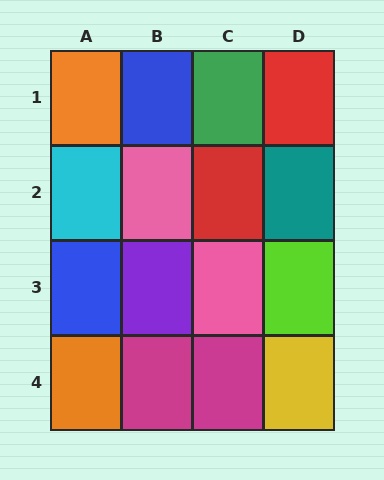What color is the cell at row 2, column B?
Pink.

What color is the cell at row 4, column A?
Orange.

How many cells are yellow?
1 cell is yellow.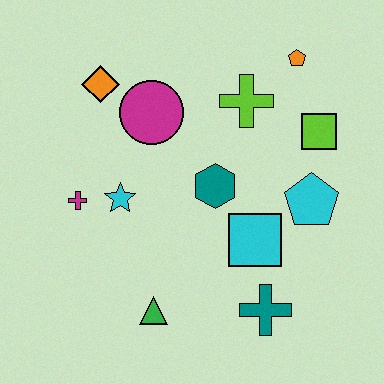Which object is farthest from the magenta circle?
The teal cross is farthest from the magenta circle.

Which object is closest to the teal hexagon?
The cyan square is closest to the teal hexagon.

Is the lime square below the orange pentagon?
Yes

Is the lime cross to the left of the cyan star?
No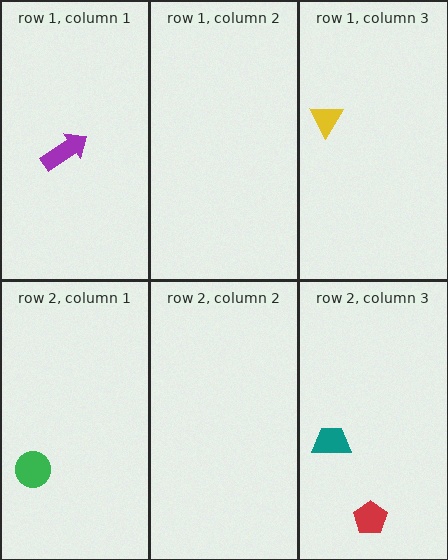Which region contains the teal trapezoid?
The row 2, column 3 region.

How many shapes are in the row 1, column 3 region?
1.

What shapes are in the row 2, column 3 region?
The red pentagon, the teal trapezoid.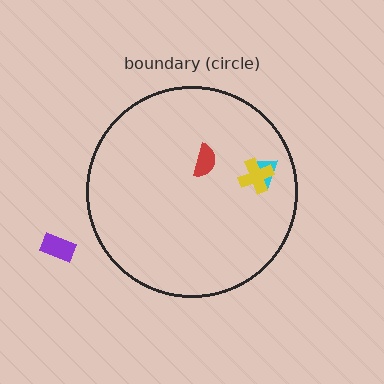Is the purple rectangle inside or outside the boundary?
Outside.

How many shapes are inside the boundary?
3 inside, 1 outside.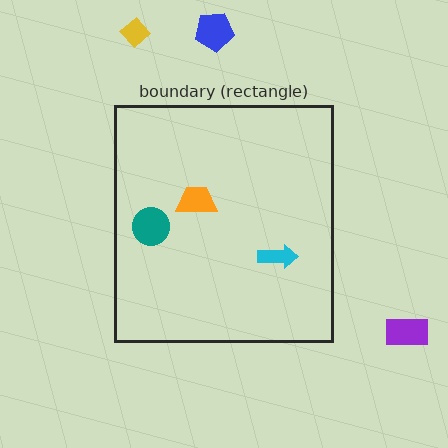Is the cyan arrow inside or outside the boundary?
Inside.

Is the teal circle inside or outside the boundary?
Inside.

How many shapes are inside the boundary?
3 inside, 3 outside.